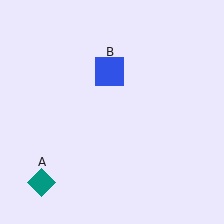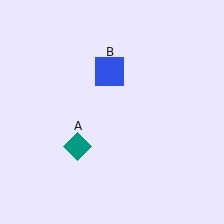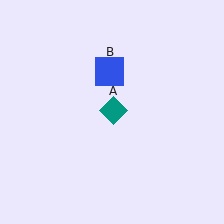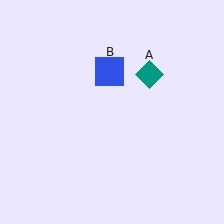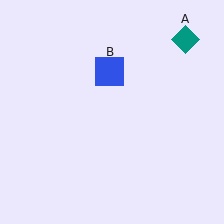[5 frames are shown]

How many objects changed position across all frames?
1 object changed position: teal diamond (object A).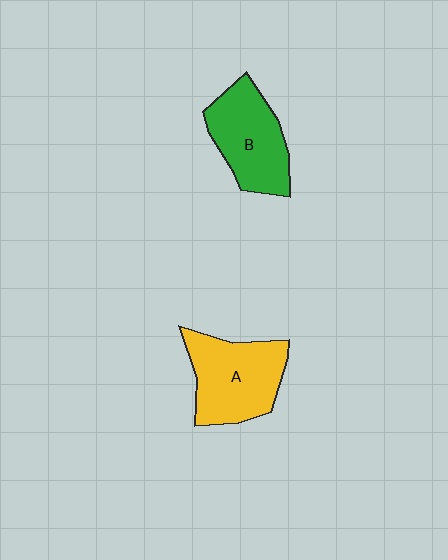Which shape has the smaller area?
Shape B (green).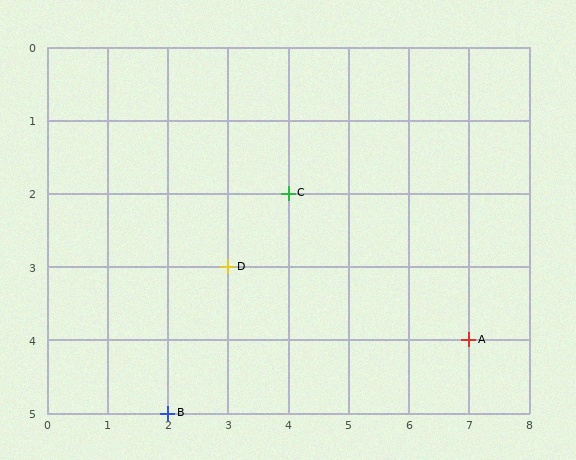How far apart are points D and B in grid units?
Points D and B are 1 column and 2 rows apart (about 2.2 grid units diagonally).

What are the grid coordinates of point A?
Point A is at grid coordinates (7, 4).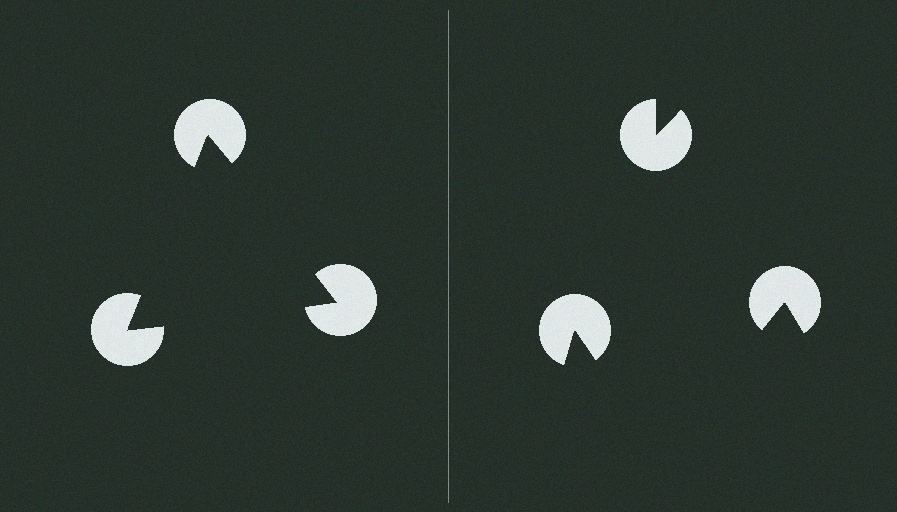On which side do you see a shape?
An illusory triangle appears on the left side. On the right side the wedge cuts are rotated, so no coherent shape forms.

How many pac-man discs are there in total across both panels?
6 — 3 on each side.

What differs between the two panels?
The pac-man discs are positioned identically on both sides; only the wedge orientations differ. On the left they align to a triangle; on the right they are misaligned.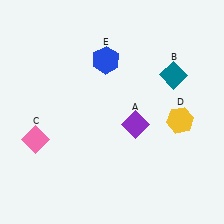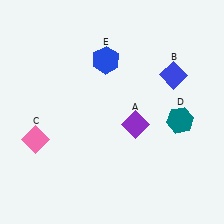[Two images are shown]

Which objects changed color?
B changed from teal to blue. D changed from yellow to teal.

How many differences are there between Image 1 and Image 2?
There are 2 differences between the two images.